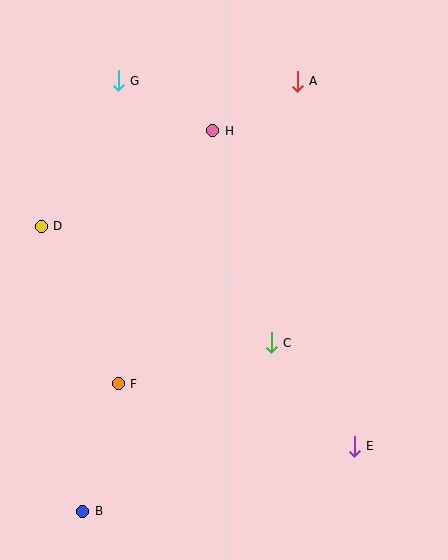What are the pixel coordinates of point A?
Point A is at (297, 81).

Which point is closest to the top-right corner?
Point A is closest to the top-right corner.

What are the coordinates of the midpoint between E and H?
The midpoint between E and H is at (284, 288).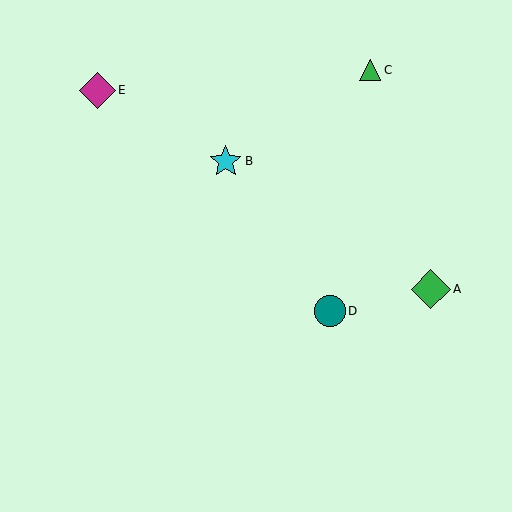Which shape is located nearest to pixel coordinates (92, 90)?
The magenta diamond (labeled E) at (98, 90) is nearest to that location.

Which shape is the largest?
The green diamond (labeled A) is the largest.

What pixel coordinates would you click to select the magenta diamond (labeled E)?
Click at (98, 90) to select the magenta diamond E.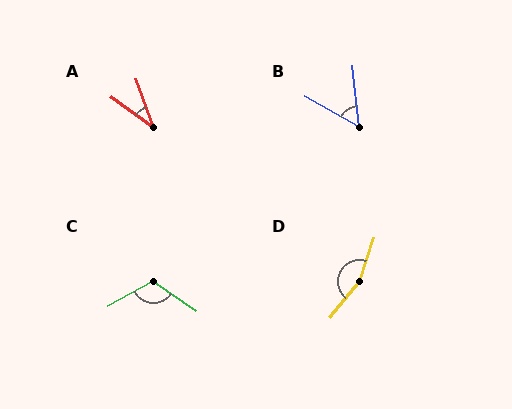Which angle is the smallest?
A, at approximately 35 degrees.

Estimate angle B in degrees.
Approximately 55 degrees.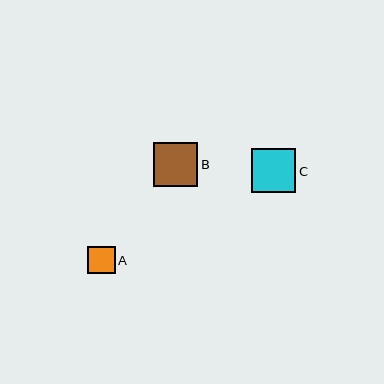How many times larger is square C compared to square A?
Square C is approximately 1.6 times the size of square A.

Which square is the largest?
Square C is the largest with a size of approximately 44 pixels.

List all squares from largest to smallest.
From largest to smallest: C, B, A.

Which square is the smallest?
Square A is the smallest with a size of approximately 27 pixels.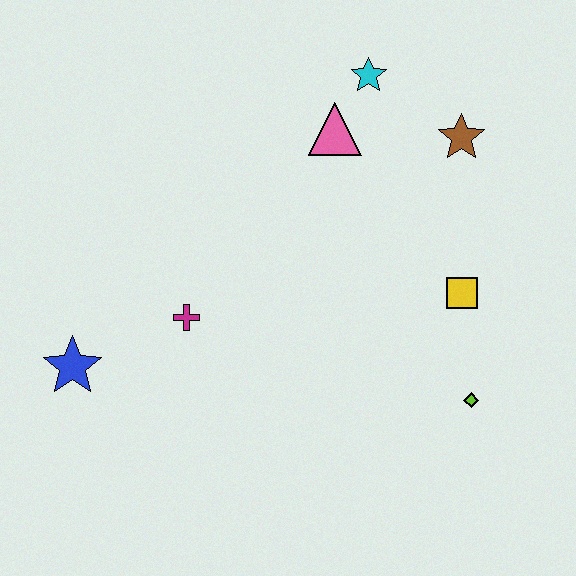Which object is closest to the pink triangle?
The cyan star is closest to the pink triangle.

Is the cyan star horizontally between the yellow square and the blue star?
Yes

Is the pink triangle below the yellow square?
No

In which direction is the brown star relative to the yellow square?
The brown star is above the yellow square.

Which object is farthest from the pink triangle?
The blue star is farthest from the pink triangle.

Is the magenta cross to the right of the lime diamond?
No